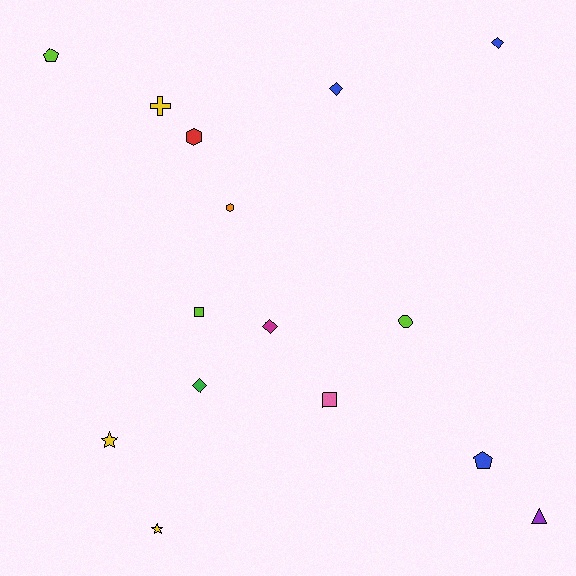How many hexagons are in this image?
There are 2 hexagons.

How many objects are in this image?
There are 15 objects.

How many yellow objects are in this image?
There are 3 yellow objects.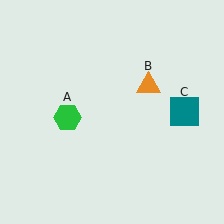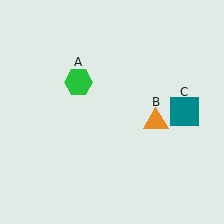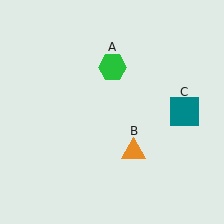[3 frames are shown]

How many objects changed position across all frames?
2 objects changed position: green hexagon (object A), orange triangle (object B).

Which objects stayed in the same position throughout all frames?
Teal square (object C) remained stationary.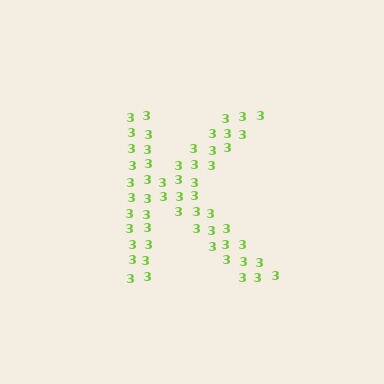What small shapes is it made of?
It is made of small digit 3's.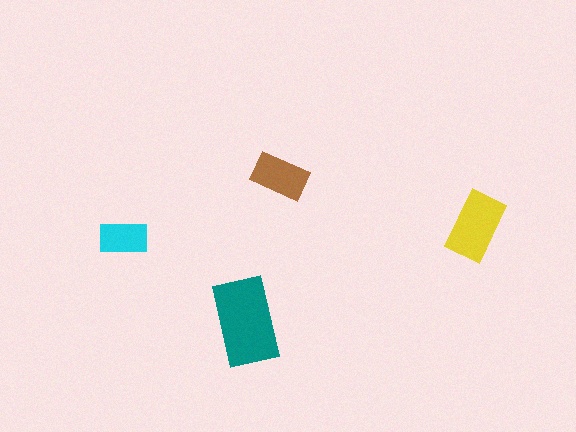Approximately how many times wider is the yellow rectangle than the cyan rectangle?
About 1.5 times wider.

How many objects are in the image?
There are 4 objects in the image.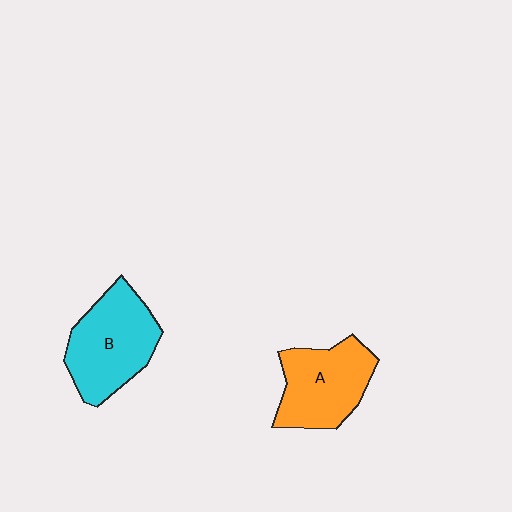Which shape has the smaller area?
Shape A (orange).